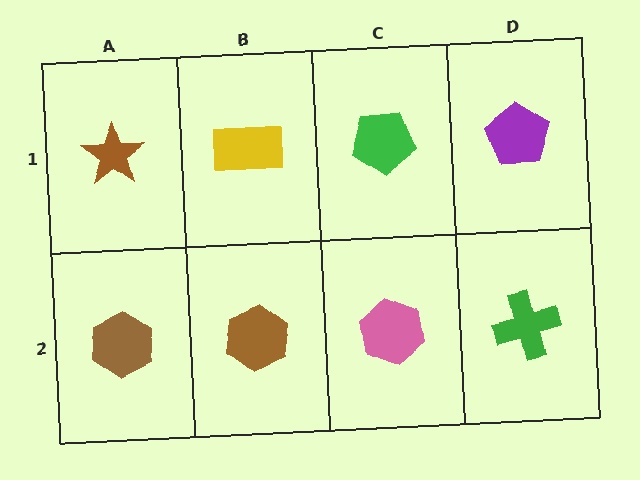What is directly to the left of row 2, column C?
A brown hexagon.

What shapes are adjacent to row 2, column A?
A brown star (row 1, column A), a brown hexagon (row 2, column B).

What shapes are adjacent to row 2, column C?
A green pentagon (row 1, column C), a brown hexagon (row 2, column B), a green cross (row 2, column D).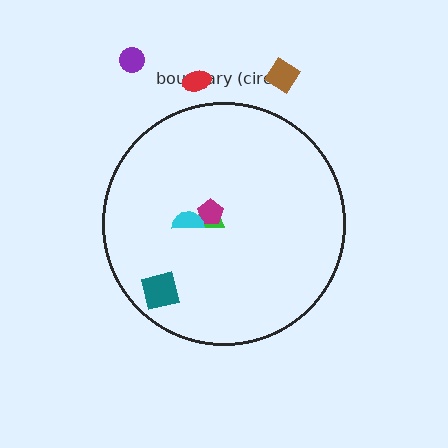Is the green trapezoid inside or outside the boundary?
Inside.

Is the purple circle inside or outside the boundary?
Outside.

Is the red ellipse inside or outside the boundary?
Outside.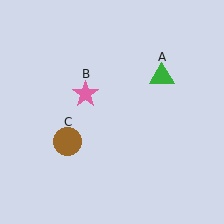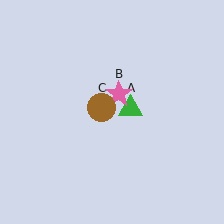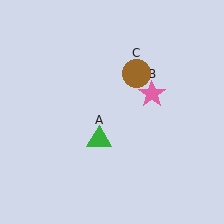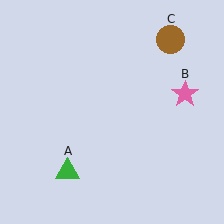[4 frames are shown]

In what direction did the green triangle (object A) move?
The green triangle (object A) moved down and to the left.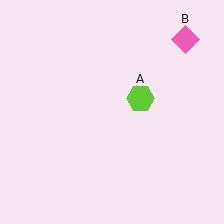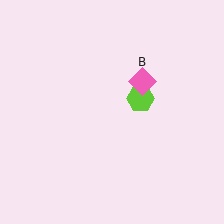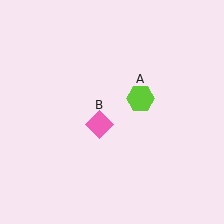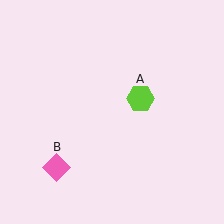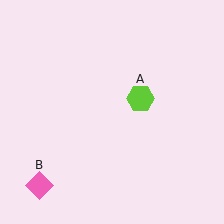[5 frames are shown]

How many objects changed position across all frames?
1 object changed position: pink diamond (object B).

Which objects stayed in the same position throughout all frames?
Lime hexagon (object A) remained stationary.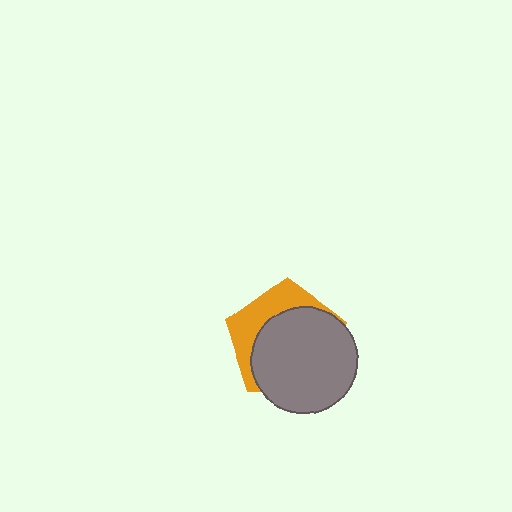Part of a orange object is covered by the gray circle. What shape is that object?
It is a pentagon.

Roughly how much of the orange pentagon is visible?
A small part of it is visible (roughly 33%).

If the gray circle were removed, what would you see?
You would see the complete orange pentagon.